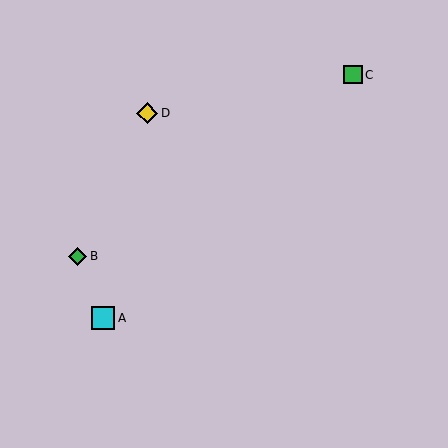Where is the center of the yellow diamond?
The center of the yellow diamond is at (147, 113).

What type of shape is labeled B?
Shape B is a green diamond.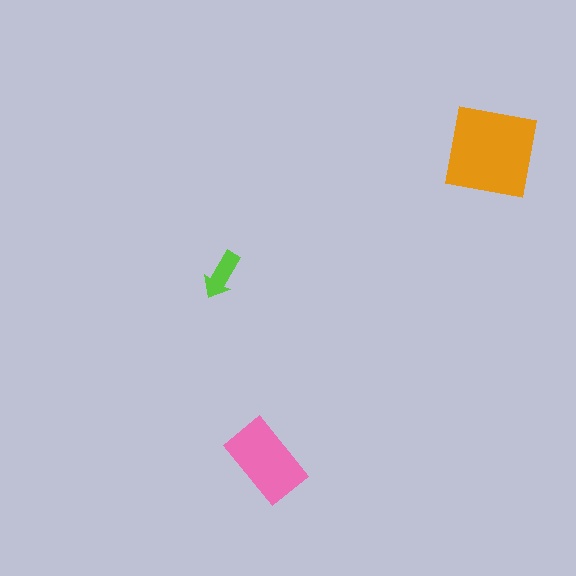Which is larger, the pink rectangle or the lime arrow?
The pink rectangle.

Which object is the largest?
The orange square.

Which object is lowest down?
The pink rectangle is bottommost.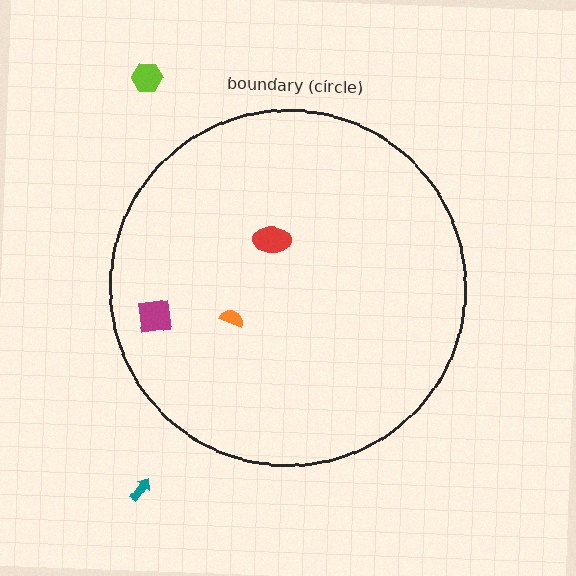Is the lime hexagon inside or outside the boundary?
Outside.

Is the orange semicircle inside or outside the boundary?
Inside.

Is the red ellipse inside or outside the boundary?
Inside.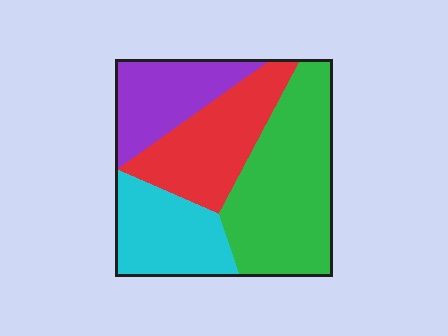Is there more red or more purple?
Red.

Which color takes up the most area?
Green, at roughly 40%.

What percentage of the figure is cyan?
Cyan takes up about one fifth (1/5) of the figure.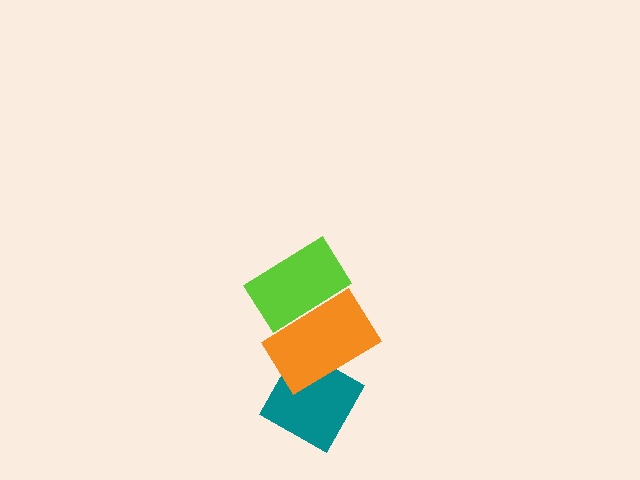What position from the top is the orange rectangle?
The orange rectangle is 2nd from the top.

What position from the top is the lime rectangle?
The lime rectangle is 1st from the top.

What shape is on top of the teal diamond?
The orange rectangle is on top of the teal diamond.